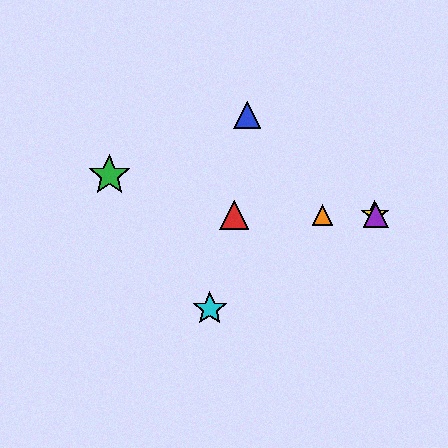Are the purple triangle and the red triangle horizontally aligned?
Yes, both are at y≈215.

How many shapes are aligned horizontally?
4 shapes (the red triangle, the yellow star, the purple triangle, the orange triangle) are aligned horizontally.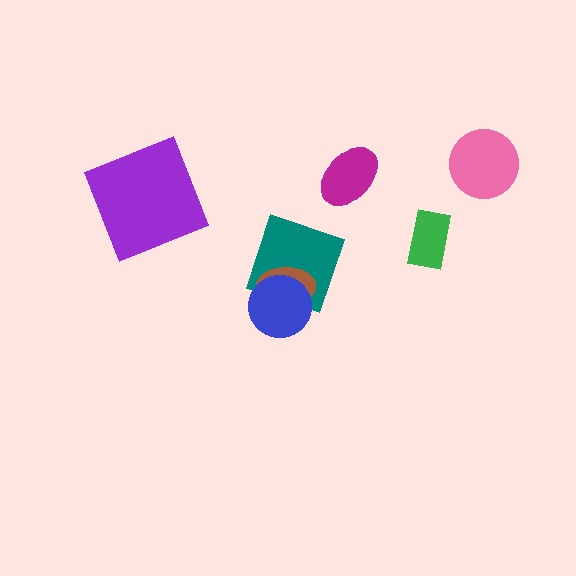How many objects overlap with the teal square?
2 objects overlap with the teal square.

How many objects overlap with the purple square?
0 objects overlap with the purple square.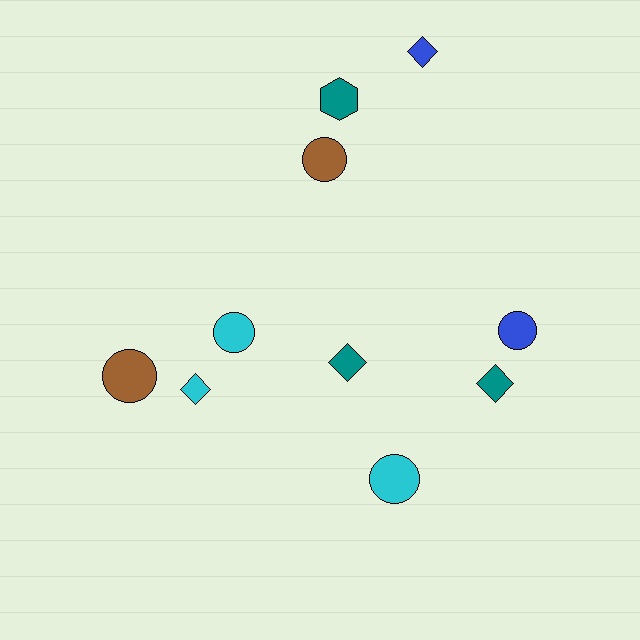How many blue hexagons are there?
There are no blue hexagons.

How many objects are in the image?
There are 10 objects.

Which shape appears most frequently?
Circle, with 5 objects.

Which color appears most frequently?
Teal, with 3 objects.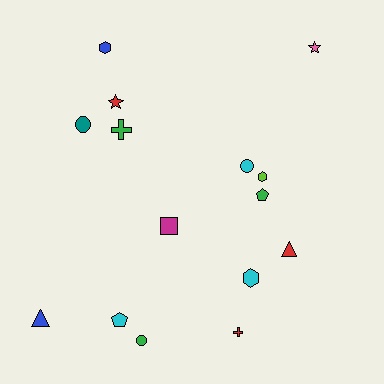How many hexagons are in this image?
There are 3 hexagons.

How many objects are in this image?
There are 15 objects.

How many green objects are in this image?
There are 3 green objects.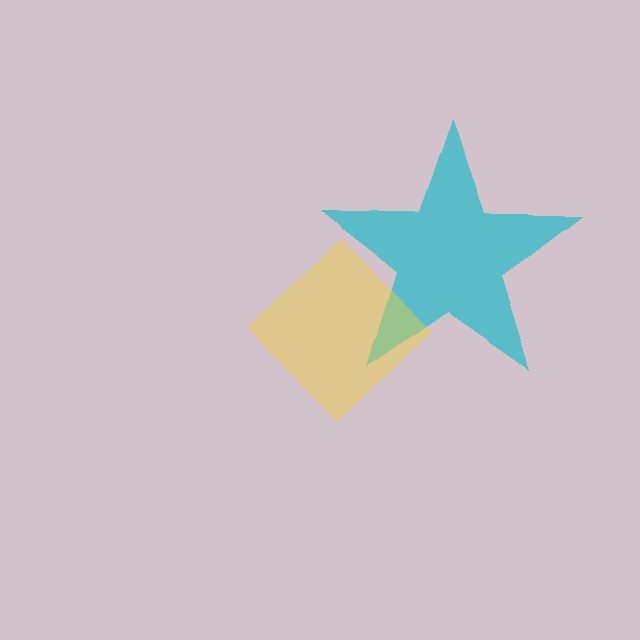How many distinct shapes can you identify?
There are 2 distinct shapes: a cyan star, a yellow diamond.